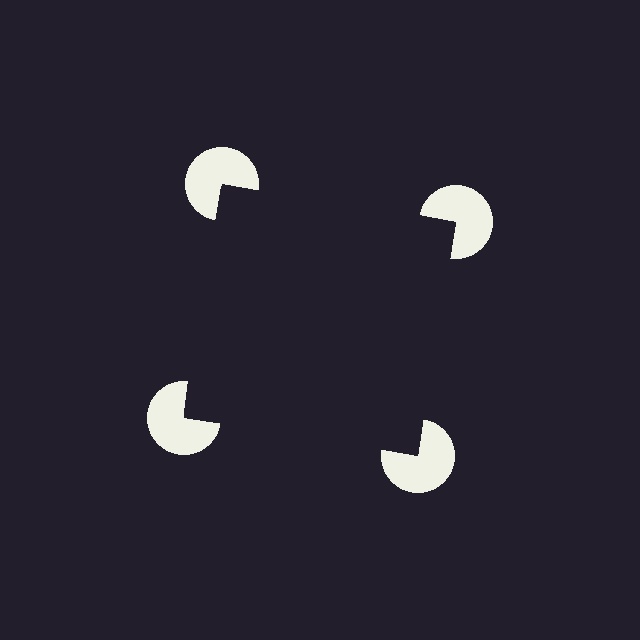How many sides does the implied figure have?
4 sides.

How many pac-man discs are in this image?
There are 4 — one at each vertex of the illusory square.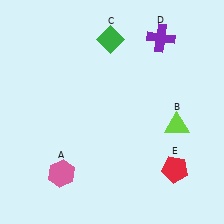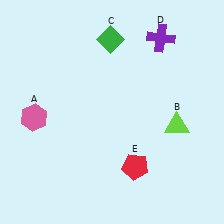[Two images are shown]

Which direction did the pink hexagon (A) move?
The pink hexagon (A) moved up.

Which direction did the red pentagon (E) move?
The red pentagon (E) moved left.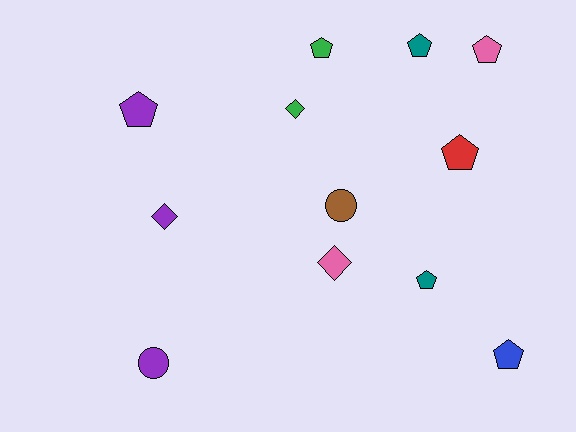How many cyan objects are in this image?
There are no cyan objects.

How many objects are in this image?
There are 12 objects.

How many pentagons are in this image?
There are 7 pentagons.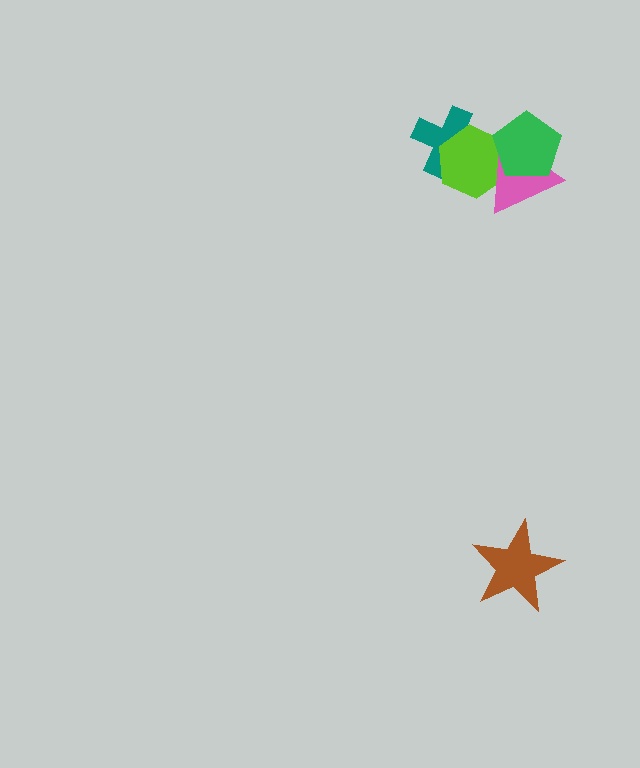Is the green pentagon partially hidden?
No, no other shape covers it.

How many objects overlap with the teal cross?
1 object overlaps with the teal cross.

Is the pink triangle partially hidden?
Yes, it is partially covered by another shape.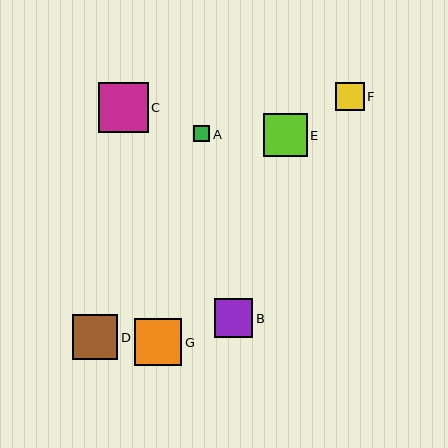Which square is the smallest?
Square A is the smallest with a size of approximately 16 pixels.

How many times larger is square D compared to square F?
Square D is approximately 1.6 times the size of square F.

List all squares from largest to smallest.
From largest to smallest: C, G, D, E, B, F, A.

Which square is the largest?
Square C is the largest with a size of approximately 50 pixels.